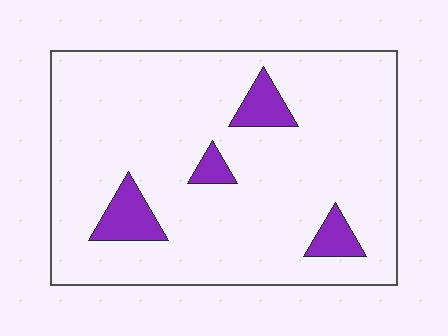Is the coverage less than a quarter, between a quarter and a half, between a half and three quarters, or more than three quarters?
Less than a quarter.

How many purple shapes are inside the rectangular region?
4.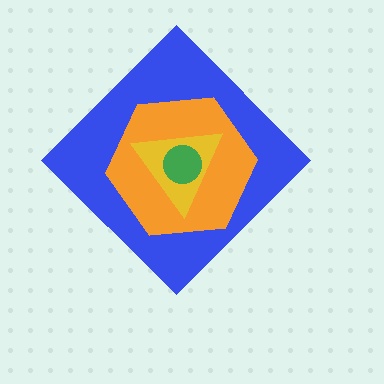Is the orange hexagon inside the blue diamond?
Yes.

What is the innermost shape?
The green circle.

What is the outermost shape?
The blue diamond.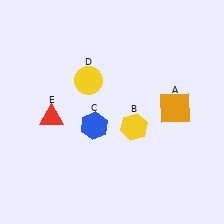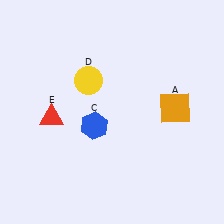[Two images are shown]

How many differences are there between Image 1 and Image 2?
There is 1 difference between the two images.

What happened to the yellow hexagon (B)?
The yellow hexagon (B) was removed in Image 2. It was in the bottom-right area of Image 1.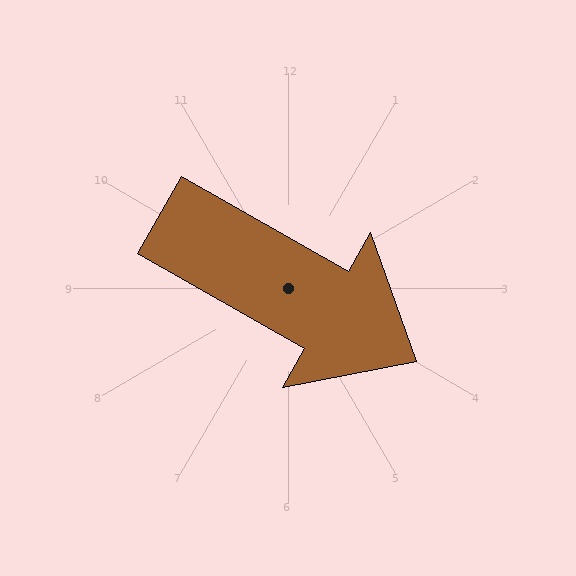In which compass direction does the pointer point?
Southeast.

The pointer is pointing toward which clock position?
Roughly 4 o'clock.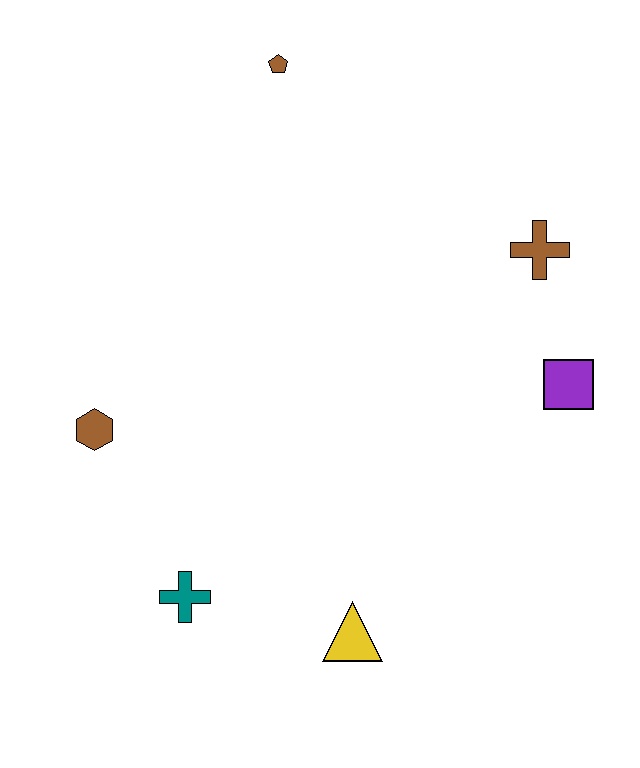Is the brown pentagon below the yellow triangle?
No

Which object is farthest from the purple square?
The brown hexagon is farthest from the purple square.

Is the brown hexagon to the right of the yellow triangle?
No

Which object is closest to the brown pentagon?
The brown cross is closest to the brown pentagon.